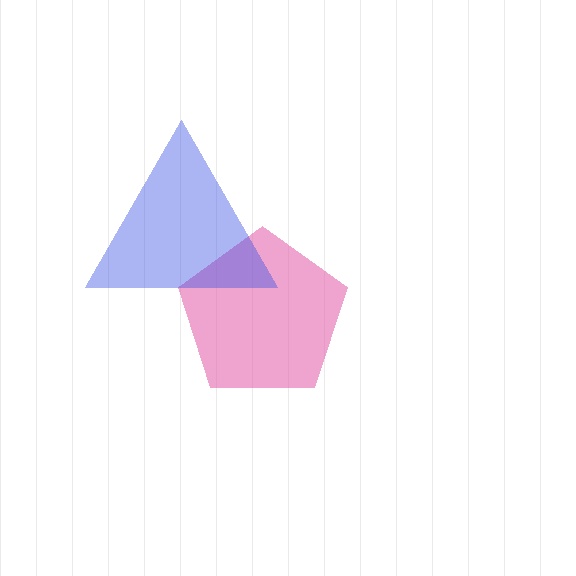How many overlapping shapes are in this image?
There are 2 overlapping shapes in the image.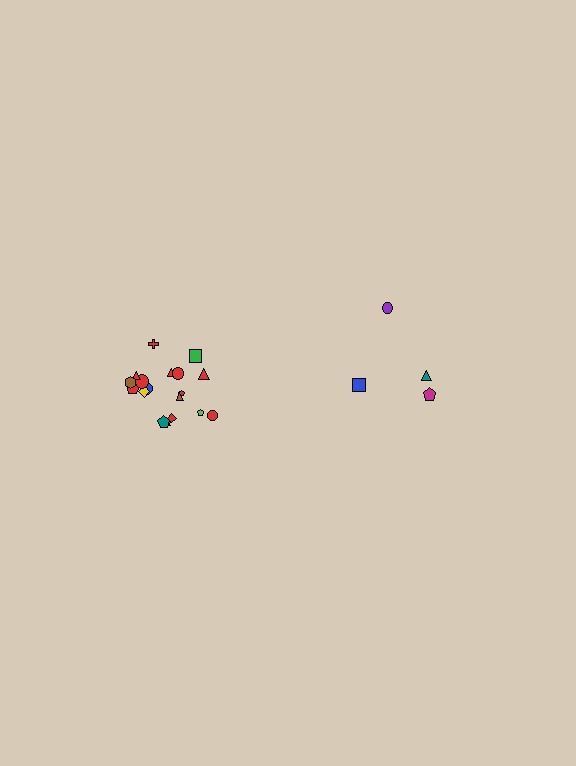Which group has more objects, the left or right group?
The left group.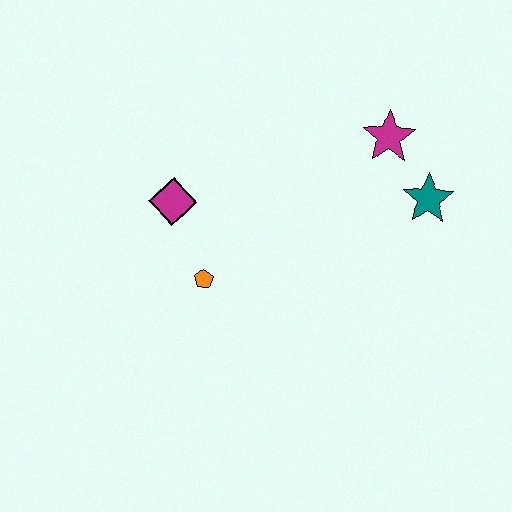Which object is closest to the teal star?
The magenta star is closest to the teal star.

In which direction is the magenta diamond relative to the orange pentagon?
The magenta diamond is above the orange pentagon.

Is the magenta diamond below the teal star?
Yes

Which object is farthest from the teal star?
The magenta diamond is farthest from the teal star.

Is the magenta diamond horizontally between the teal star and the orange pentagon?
No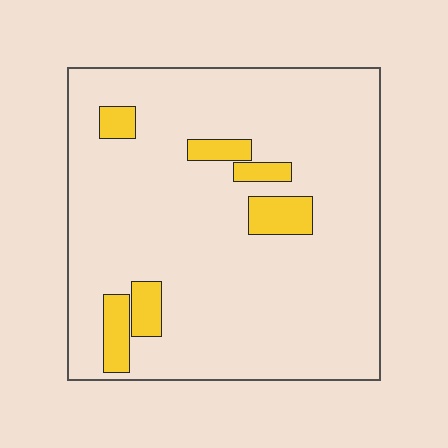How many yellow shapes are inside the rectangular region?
6.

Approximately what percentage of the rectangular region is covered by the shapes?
Approximately 10%.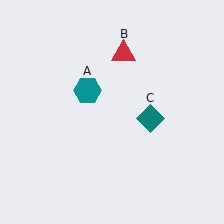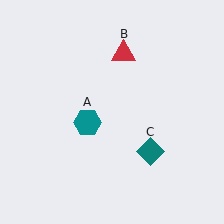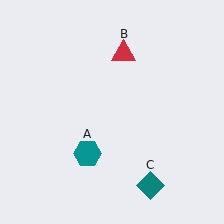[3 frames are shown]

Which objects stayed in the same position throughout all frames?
Red triangle (object B) remained stationary.